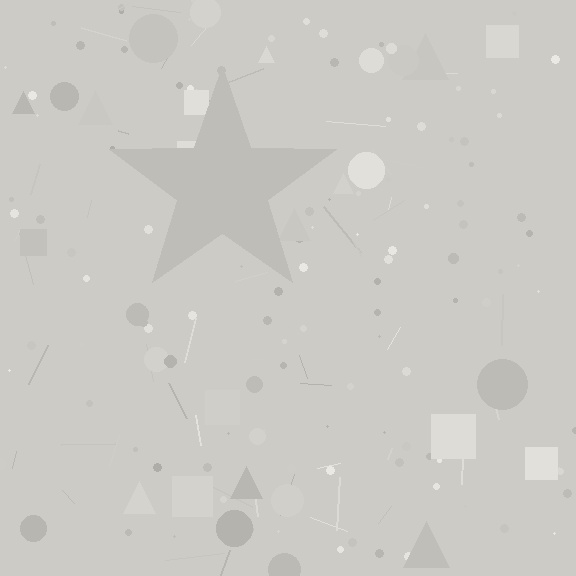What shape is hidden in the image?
A star is hidden in the image.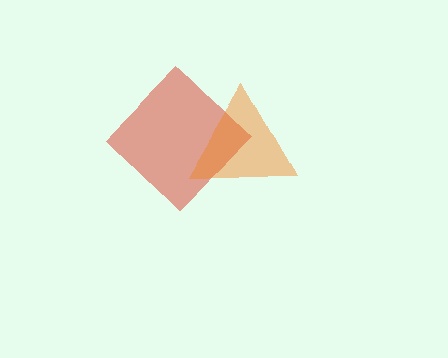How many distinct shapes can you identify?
There are 2 distinct shapes: a red diamond, an orange triangle.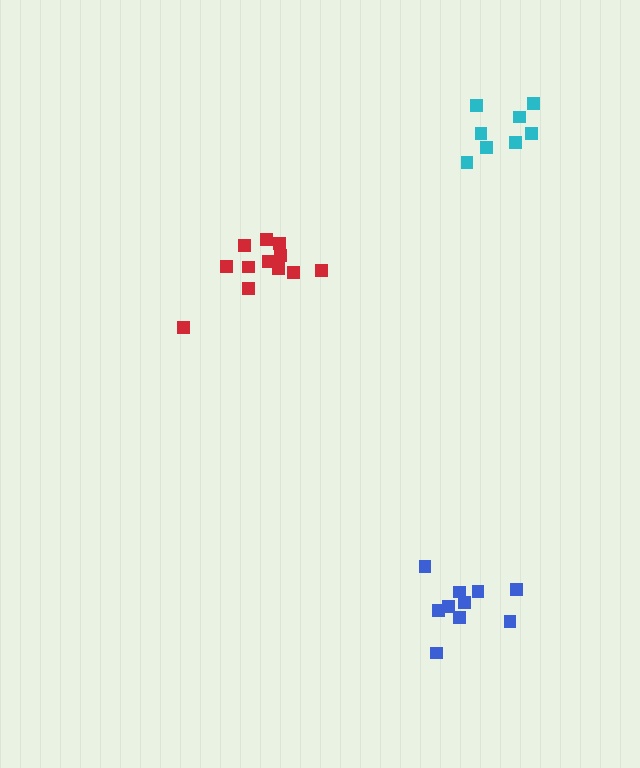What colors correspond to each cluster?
The clusters are colored: red, cyan, blue.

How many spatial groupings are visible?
There are 3 spatial groupings.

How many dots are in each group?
Group 1: 12 dots, Group 2: 8 dots, Group 3: 10 dots (30 total).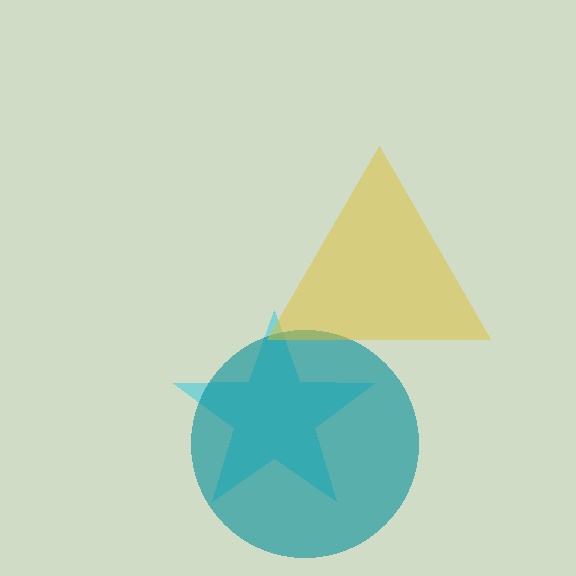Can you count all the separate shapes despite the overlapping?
Yes, there are 3 separate shapes.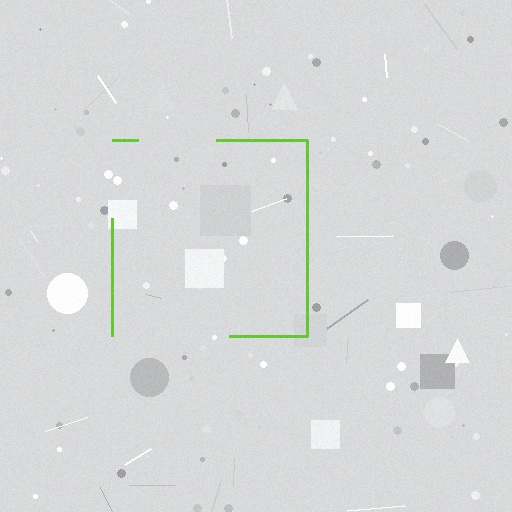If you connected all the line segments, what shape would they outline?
They would outline a square.